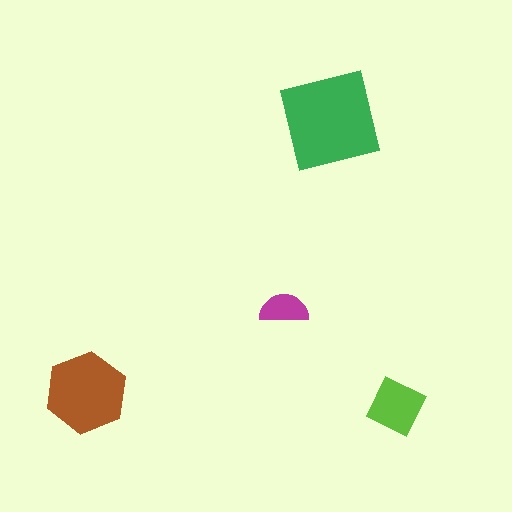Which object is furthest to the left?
The brown hexagon is leftmost.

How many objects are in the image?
There are 4 objects in the image.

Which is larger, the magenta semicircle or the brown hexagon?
The brown hexagon.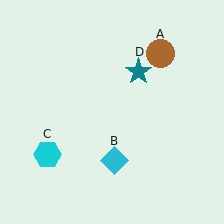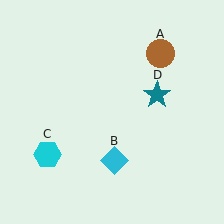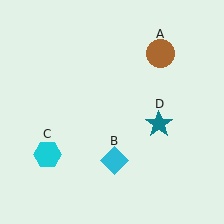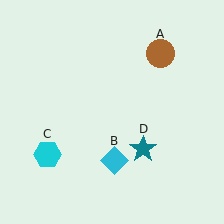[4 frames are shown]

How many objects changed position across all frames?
1 object changed position: teal star (object D).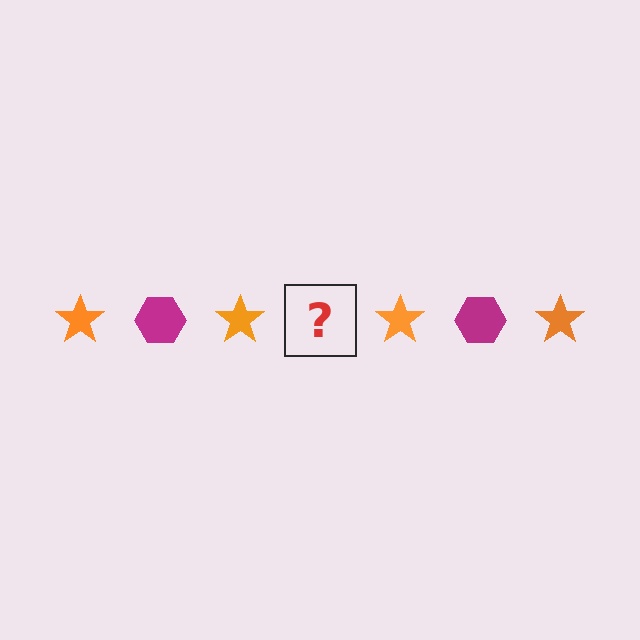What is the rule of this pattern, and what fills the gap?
The rule is that the pattern alternates between orange star and magenta hexagon. The gap should be filled with a magenta hexagon.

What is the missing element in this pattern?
The missing element is a magenta hexagon.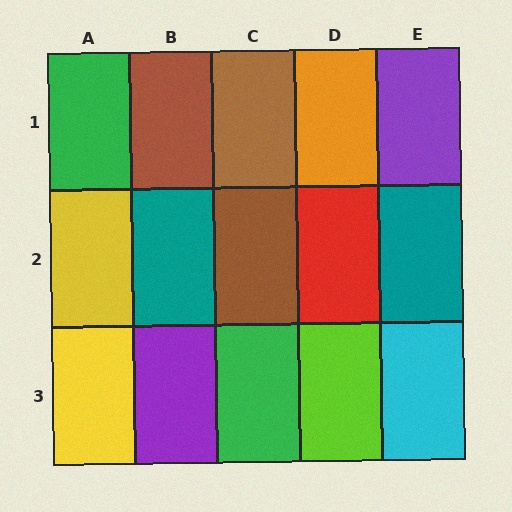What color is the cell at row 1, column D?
Orange.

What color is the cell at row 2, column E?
Teal.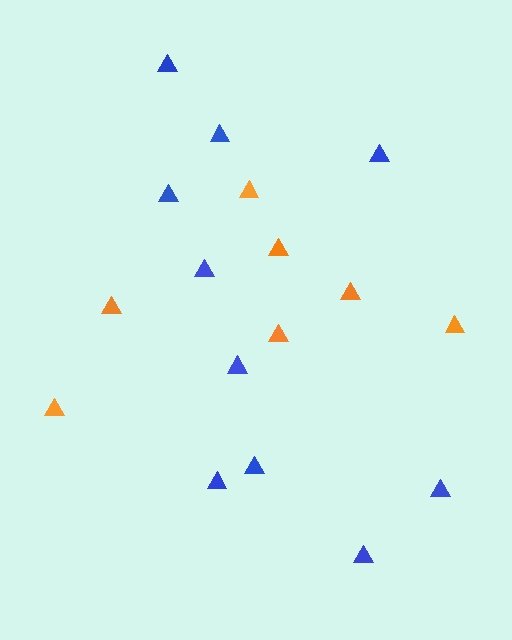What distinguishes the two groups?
There are 2 groups: one group of blue triangles (10) and one group of orange triangles (7).